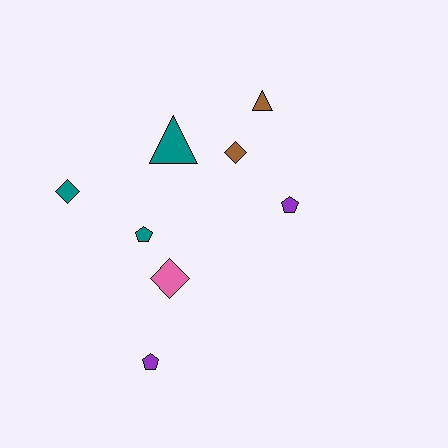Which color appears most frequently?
Teal, with 3 objects.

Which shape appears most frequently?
Pentagon, with 3 objects.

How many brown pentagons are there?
There are no brown pentagons.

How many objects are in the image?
There are 8 objects.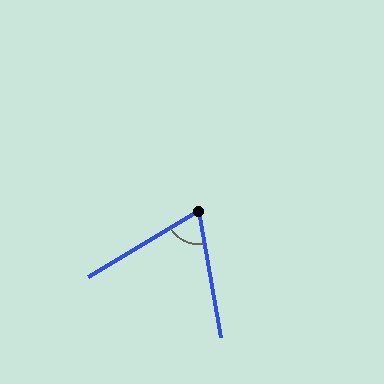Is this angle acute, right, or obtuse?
It is acute.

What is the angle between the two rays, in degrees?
Approximately 69 degrees.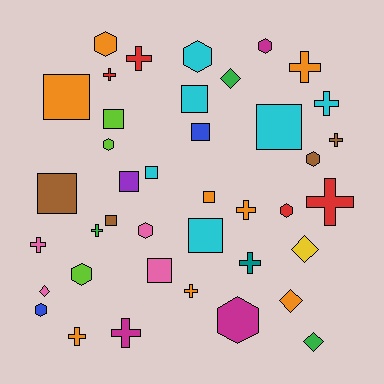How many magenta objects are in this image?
There are 3 magenta objects.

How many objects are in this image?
There are 40 objects.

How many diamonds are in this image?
There are 5 diamonds.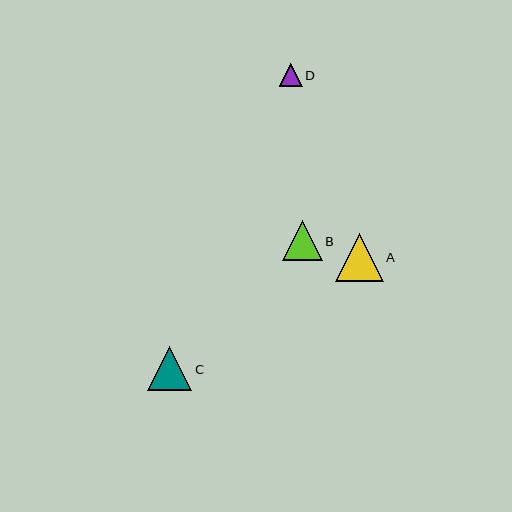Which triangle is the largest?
Triangle A is the largest with a size of approximately 48 pixels.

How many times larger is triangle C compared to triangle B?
Triangle C is approximately 1.1 times the size of triangle B.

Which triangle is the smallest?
Triangle D is the smallest with a size of approximately 23 pixels.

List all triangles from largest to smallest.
From largest to smallest: A, C, B, D.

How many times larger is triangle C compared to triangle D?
Triangle C is approximately 1.9 times the size of triangle D.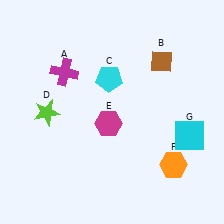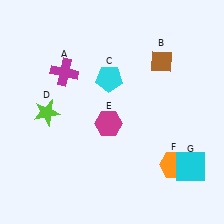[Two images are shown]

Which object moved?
The cyan square (G) moved down.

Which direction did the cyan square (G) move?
The cyan square (G) moved down.